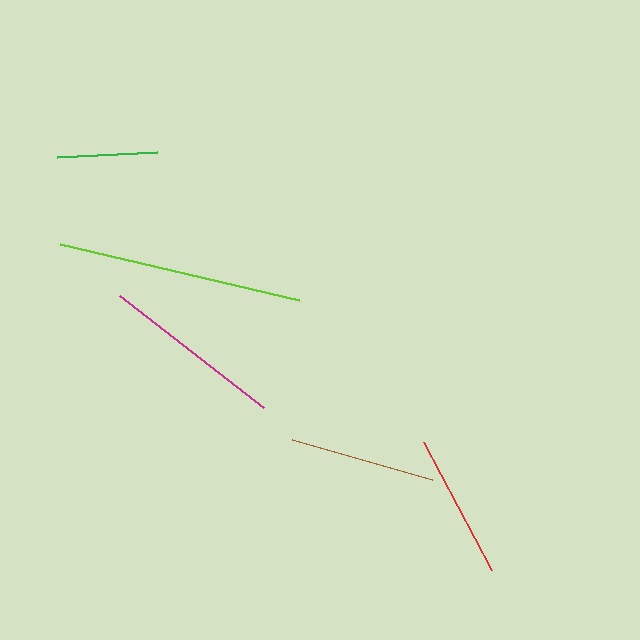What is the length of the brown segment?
The brown segment is approximately 145 pixels long.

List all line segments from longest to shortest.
From longest to shortest: lime, magenta, red, brown, green.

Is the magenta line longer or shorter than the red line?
The magenta line is longer than the red line.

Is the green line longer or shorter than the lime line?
The lime line is longer than the green line.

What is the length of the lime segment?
The lime segment is approximately 245 pixels long.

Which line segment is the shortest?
The green line is the shortest at approximately 100 pixels.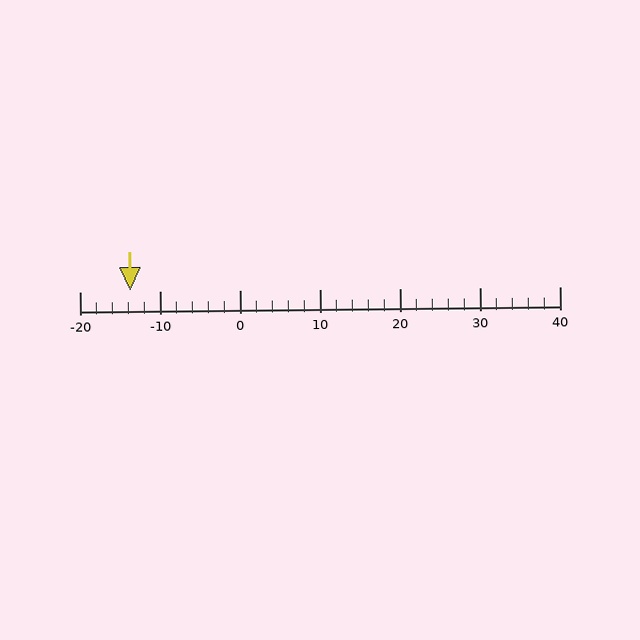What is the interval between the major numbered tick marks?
The major tick marks are spaced 10 units apart.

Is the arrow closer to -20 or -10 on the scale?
The arrow is closer to -10.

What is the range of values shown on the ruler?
The ruler shows values from -20 to 40.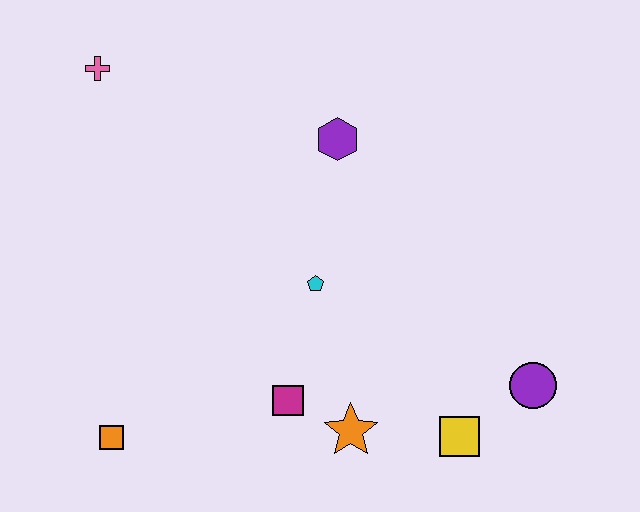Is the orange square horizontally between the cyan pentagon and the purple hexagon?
No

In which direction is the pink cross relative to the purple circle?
The pink cross is to the left of the purple circle.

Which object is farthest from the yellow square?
The pink cross is farthest from the yellow square.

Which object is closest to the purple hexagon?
The cyan pentagon is closest to the purple hexagon.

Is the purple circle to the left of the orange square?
No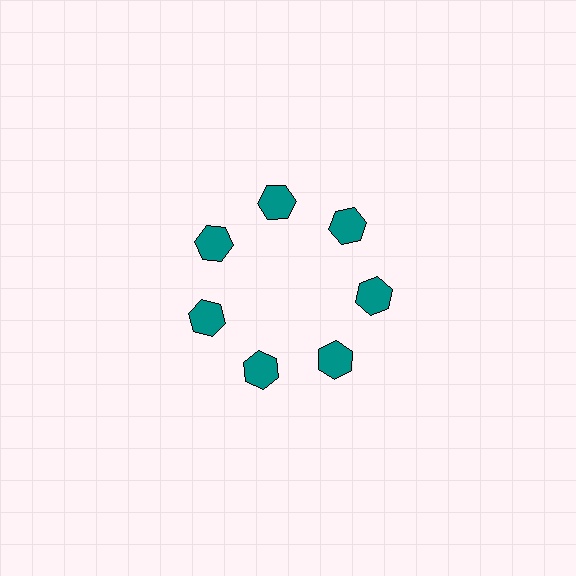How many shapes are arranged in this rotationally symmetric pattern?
There are 7 shapes, arranged in 7 groups of 1.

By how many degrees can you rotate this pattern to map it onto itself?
The pattern maps onto itself every 51 degrees of rotation.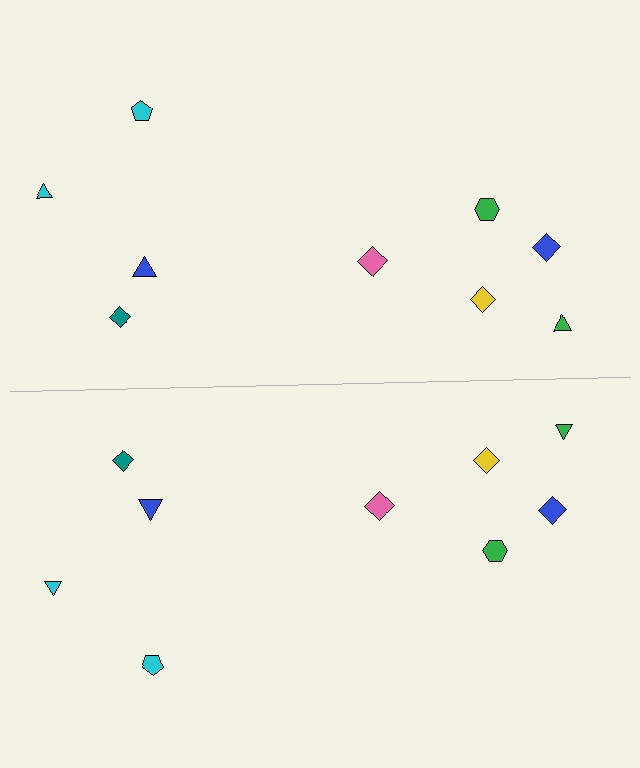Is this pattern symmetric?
Yes, this pattern has bilateral (reflection) symmetry.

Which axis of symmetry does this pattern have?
The pattern has a horizontal axis of symmetry running through the center of the image.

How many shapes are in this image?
There are 18 shapes in this image.